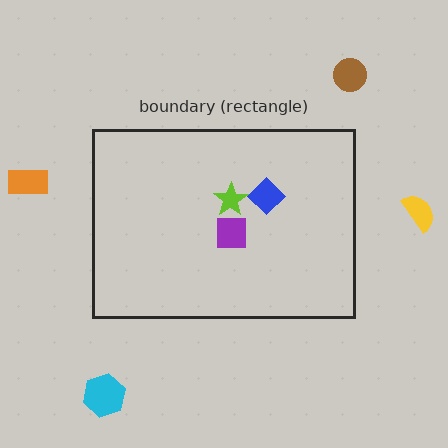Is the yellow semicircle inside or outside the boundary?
Outside.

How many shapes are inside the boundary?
3 inside, 4 outside.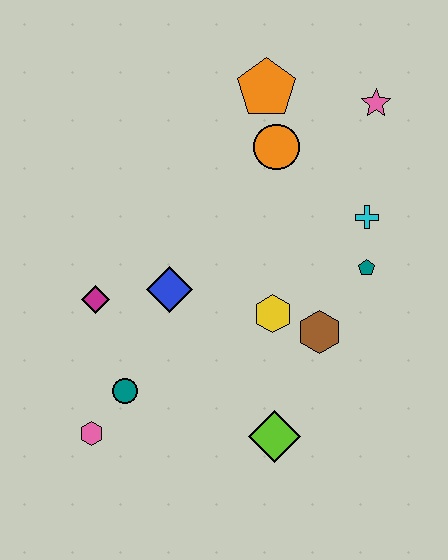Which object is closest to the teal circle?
The pink hexagon is closest to the teal circle.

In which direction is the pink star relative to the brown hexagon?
The pink star is above the brown hexagon.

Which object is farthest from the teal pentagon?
The pink hexagon is farthest from the teal pentagon.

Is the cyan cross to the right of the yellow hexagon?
Yes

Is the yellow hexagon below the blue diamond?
Yes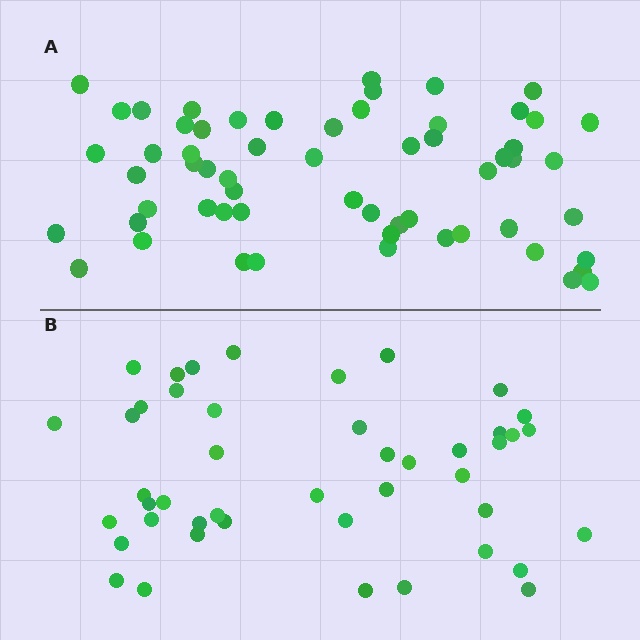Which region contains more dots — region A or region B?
Region A (the top region) has more dots.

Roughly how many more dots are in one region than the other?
Region A has approximately 15 more dots than region B.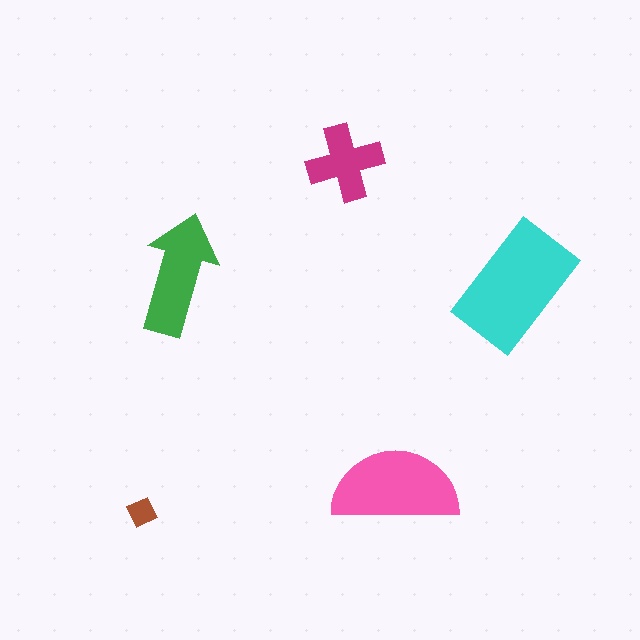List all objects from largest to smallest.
The cyan rectangle, the pink semicircle, the green arrow, the magenta cross, the brown diamond.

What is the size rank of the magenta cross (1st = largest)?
4th.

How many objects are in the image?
There are 5 objects in the image.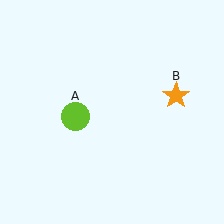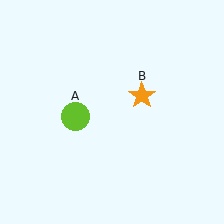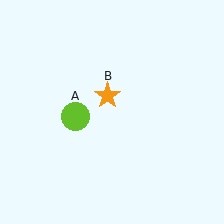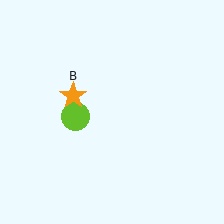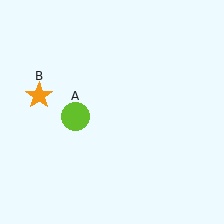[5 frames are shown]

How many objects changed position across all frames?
1 object changed position: orange star (object B).